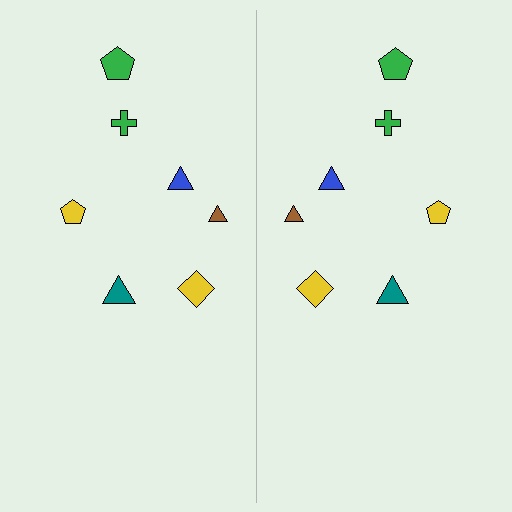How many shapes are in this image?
There are 14 shapes in this image.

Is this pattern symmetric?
Yes, this pattern has bilateral (reflection) symmetry.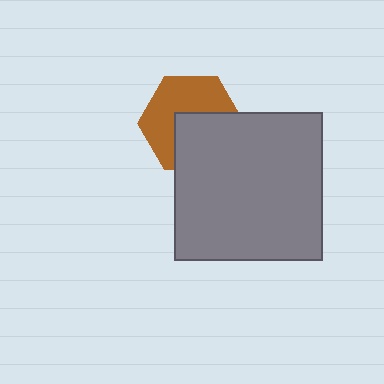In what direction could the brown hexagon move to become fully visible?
The brown hexagon could move toward the upper-left. That would shift it out from behind the gray square entirely.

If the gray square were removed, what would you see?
You would see the complete brown hexagon.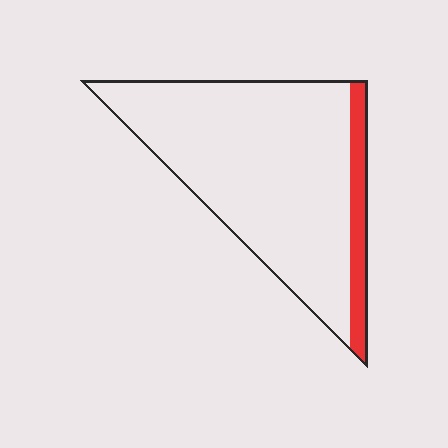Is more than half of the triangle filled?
No.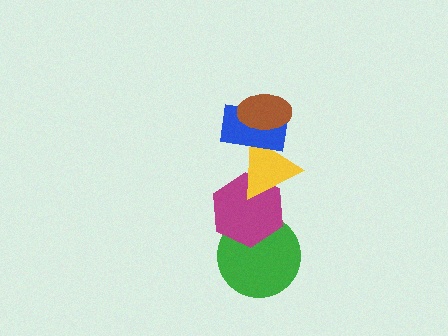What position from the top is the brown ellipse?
The brown ellipse is 1st from the top.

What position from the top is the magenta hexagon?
The magenta hexagon is 4th from the top.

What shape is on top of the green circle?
The magenta hexagon is on top of the green circle.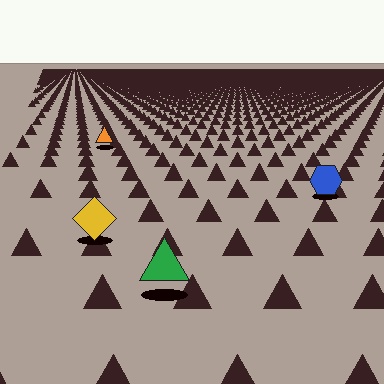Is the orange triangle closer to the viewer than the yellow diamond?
No. The yellow diamond is closer — you can tell from the texture gradient: the ground texture is coarser near it.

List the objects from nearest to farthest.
From nearest to farthest: the green triangle, the yellow diamond, the blue hexagon, the orange triangle.